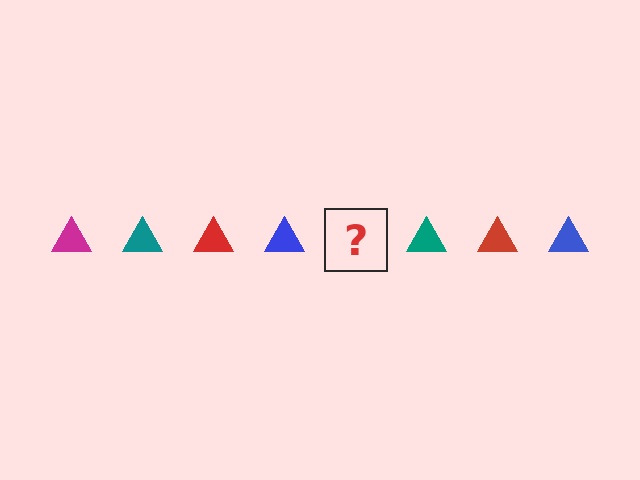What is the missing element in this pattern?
The missing element is a magenta triangle.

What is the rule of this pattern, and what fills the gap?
The rule is that the pattern cycles through magenta, teal, red, blue triangles. The gap should be filled with a magenta triangle.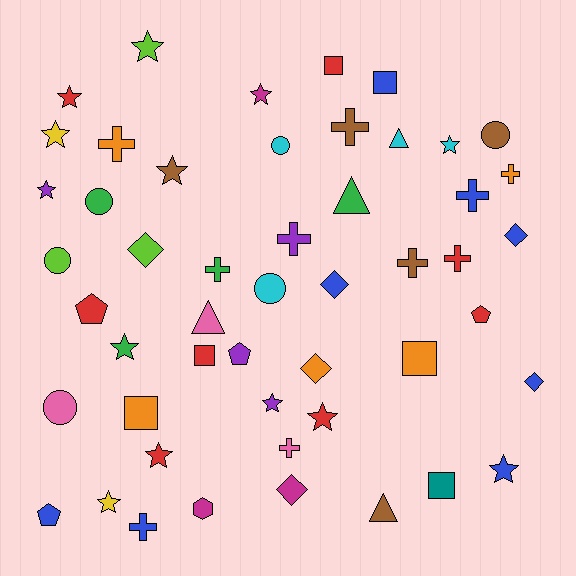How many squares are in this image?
There are 6 squares.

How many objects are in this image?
There are 50 objects.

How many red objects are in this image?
There are 8 red objects.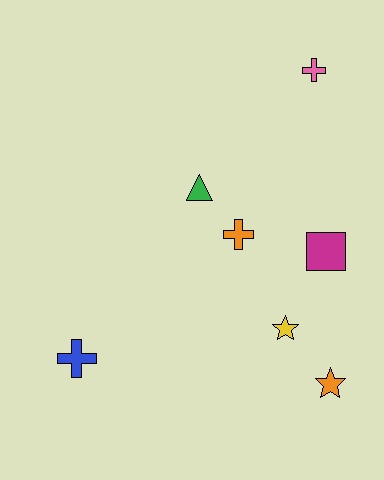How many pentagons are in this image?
There are no pentagons.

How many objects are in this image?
There are 7 objects.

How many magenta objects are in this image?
There is 1 magenta object.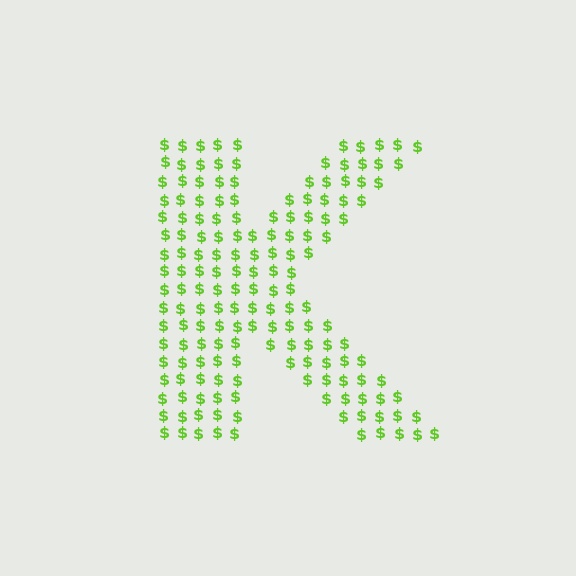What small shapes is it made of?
It is made of small dollar signs.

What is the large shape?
The large shape is the letter K.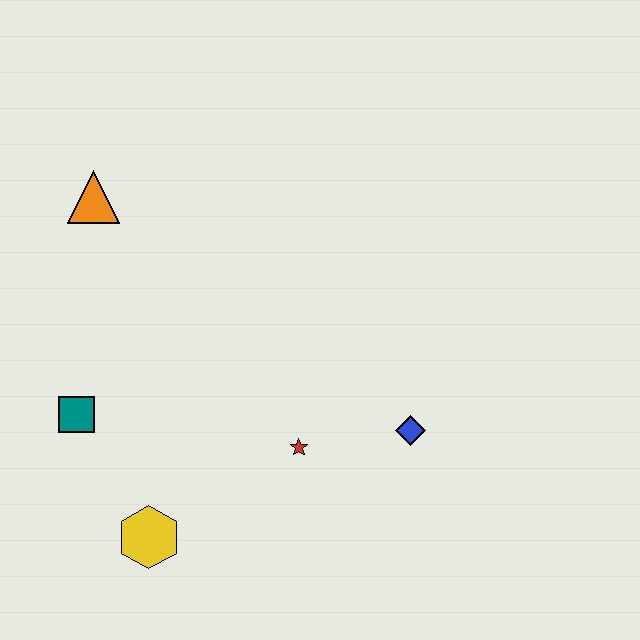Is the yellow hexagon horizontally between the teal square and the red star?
Yes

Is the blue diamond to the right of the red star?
Yes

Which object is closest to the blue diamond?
The red star is closest to the blue diamond.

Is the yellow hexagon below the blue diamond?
Yes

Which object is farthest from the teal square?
The blue diamond is farthest from the teal square.